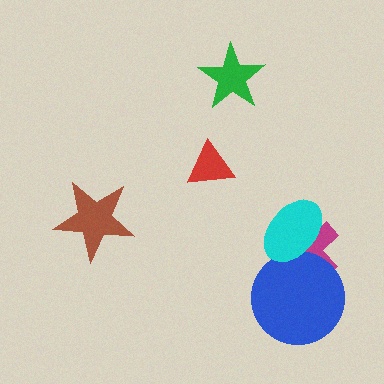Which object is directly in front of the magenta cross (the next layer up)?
The blue circle is directly in front of the magenta cross.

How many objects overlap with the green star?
0 objects overlap with the green star.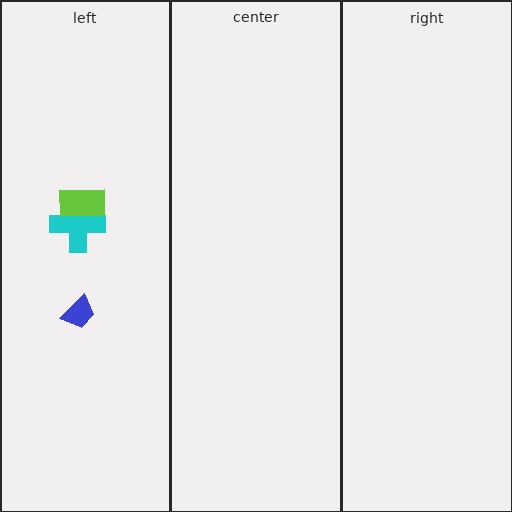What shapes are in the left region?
The cyan cross, the lime rectangle, the blue trapezoid.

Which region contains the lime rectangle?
The left region.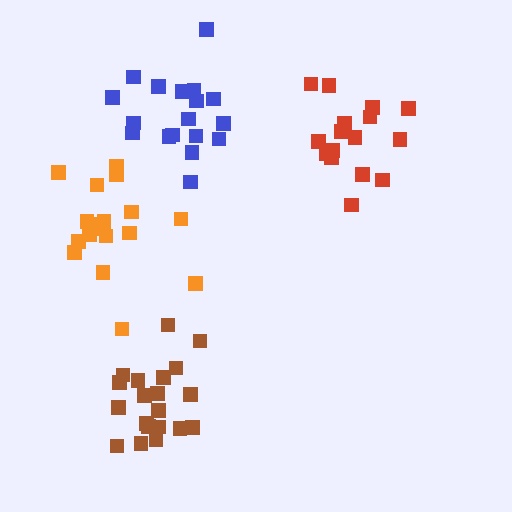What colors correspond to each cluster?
The clusters are colored: red, brown, blue, orange.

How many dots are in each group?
Group 1: 16 dots, Group 2: 20 dots, Group 3: 18 dots, Group 4: 18 dots (72 total).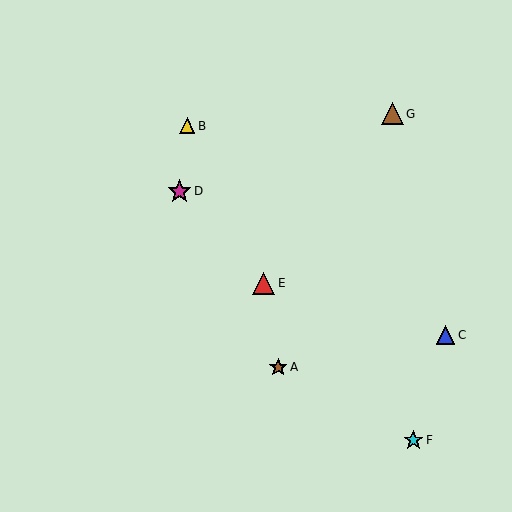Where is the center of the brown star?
The center of the brown star is at (278, 367).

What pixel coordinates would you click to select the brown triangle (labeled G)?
Click at (392, 114) to select the brown triangle G.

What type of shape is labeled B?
Shape B is a yellow triangle.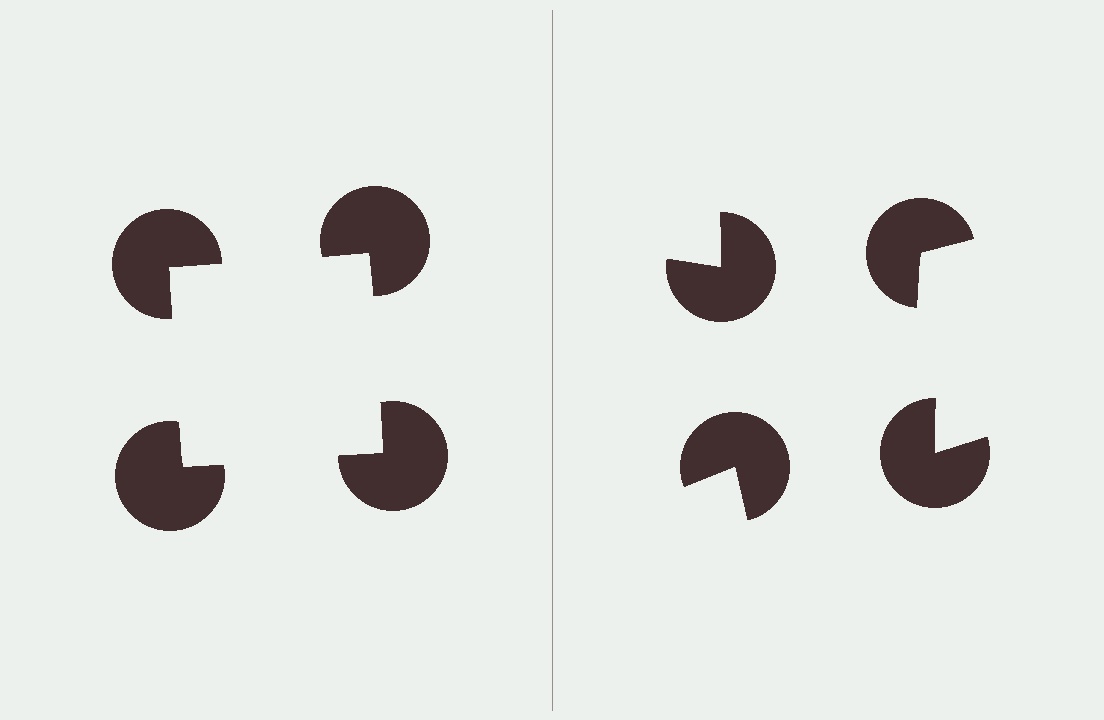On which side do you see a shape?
An illusory square appears on the left side. On the right side the wedge cuts are rotated, so no coherent shape forms.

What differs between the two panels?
The pac-man discs are positioned identically on both sides; only the wedge orientations differ. On the left they align to a square; on the right they are misaligned.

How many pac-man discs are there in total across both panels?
8 — 4 on each side.